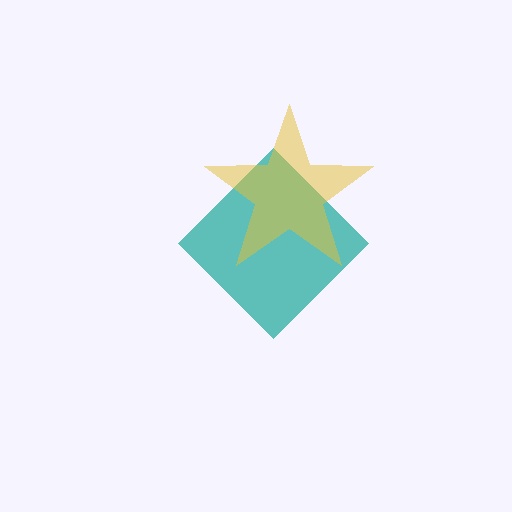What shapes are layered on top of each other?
The layered shapes are: a teal diamond, a yellow star.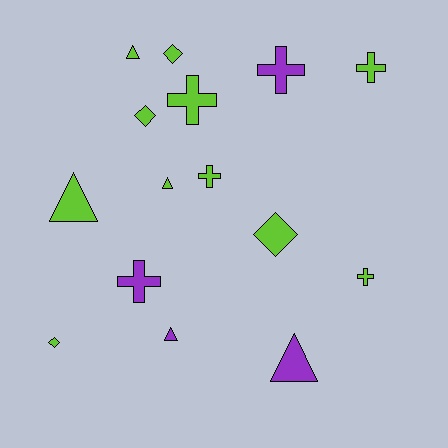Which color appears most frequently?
Lime, with 11 objects.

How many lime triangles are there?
There are 3 lime triangles.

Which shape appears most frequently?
Cross, with 6 objects.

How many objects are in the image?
There are 15 objects.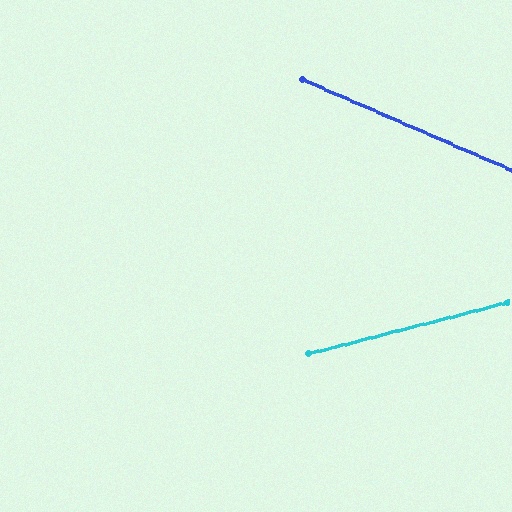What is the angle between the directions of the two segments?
Approximately 38 degrees.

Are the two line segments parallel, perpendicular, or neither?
Neither parallel nor perpendicular — they differ by about 38°.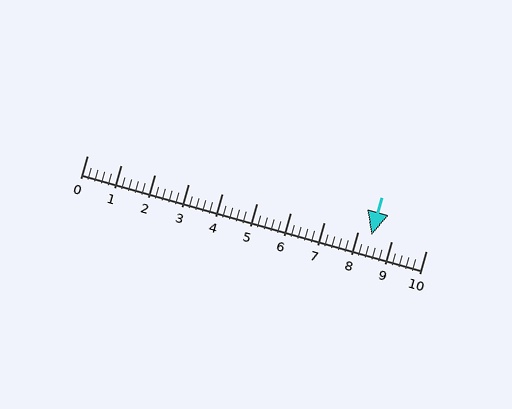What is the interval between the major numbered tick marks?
The major tick marks are spaced 1 units apart.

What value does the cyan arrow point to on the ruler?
The cyan arrow points to approximately 8.4.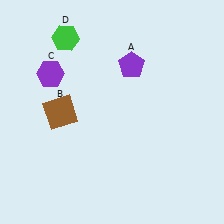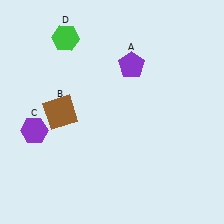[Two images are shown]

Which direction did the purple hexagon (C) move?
The purple hexagon (C) moved down.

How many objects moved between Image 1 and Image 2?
1 object moved between the two images.